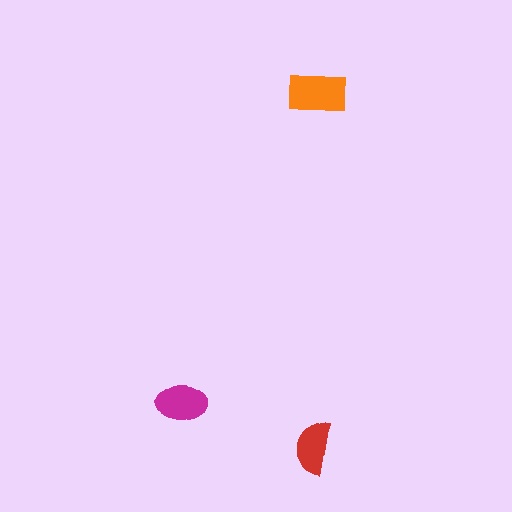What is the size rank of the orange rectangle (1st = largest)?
1st.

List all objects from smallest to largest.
The red semicircle, the magenta ellipse, the orange rectangle.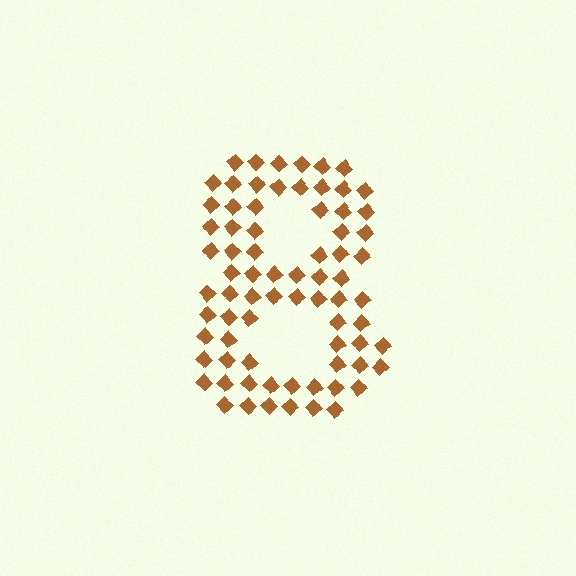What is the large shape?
The large shape is the digit 8.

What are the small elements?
The small elements are diamonds.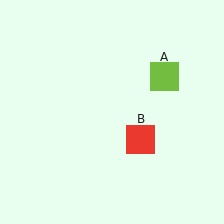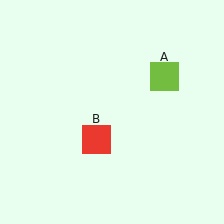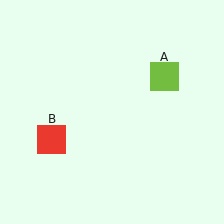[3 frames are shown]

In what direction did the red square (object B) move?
The red square (object B) moved left.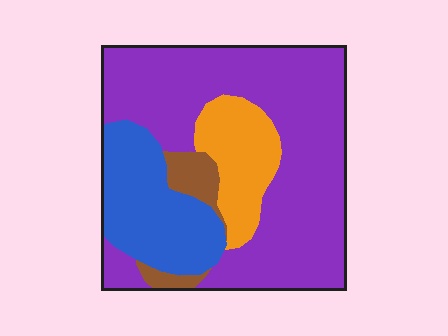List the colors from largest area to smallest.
From largest to smallest: purple, blue, orange, brown.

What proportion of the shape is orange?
Orange takes up less than a quarter of the shape.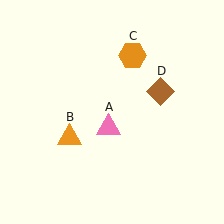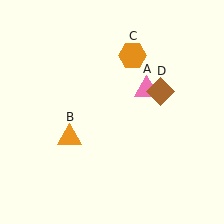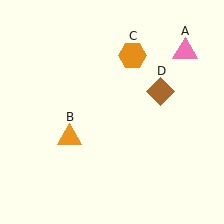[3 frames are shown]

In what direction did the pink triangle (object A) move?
The pink triangle (object A) moved up and to the right.